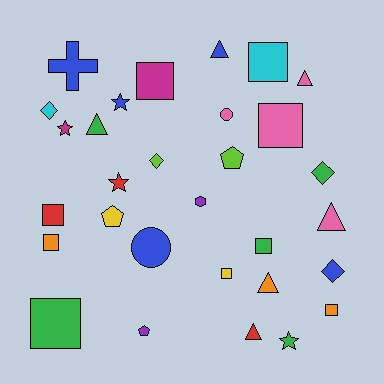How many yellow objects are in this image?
There are 2 yellow objects.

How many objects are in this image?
There are 30 objects.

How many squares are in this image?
There are 9 squares.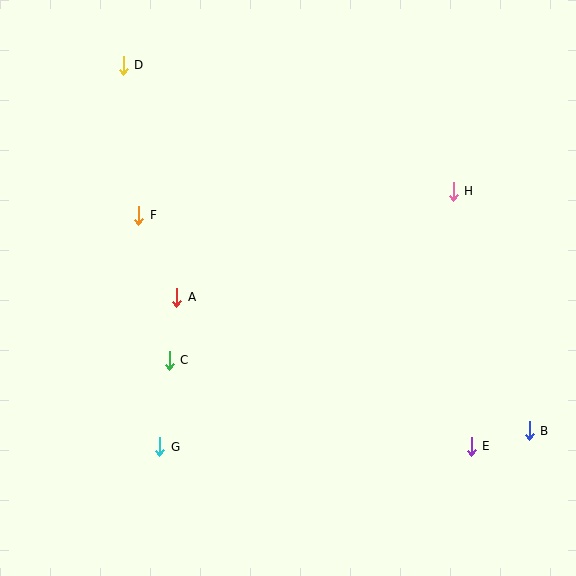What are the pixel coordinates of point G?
Point G is at (160, 447).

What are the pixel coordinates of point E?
Point E is at (471, 446).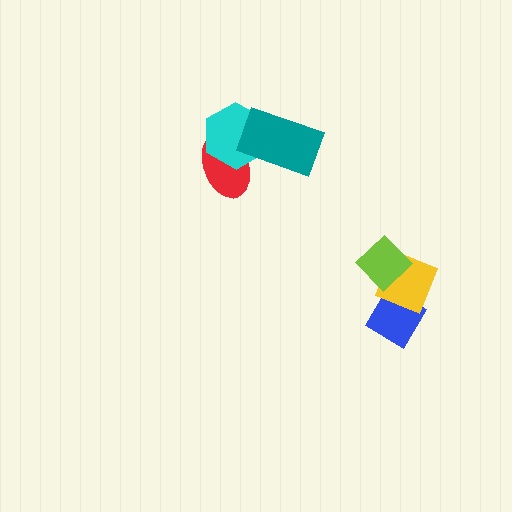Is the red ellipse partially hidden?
Yes, it is partially covered by another shape.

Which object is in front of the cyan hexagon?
The teal rectangle is in front of the cyan hexagon.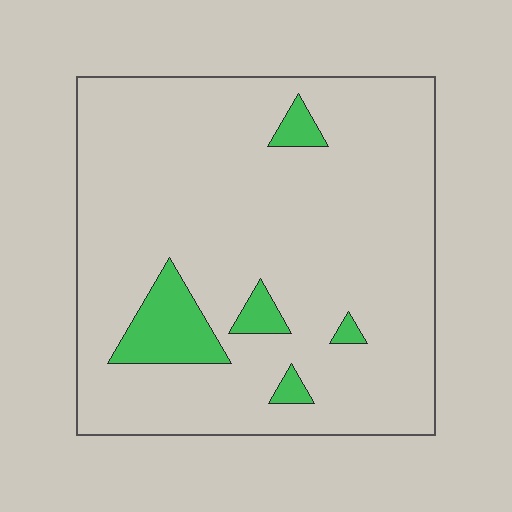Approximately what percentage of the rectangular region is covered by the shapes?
Approximately 10%.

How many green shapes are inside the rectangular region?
5.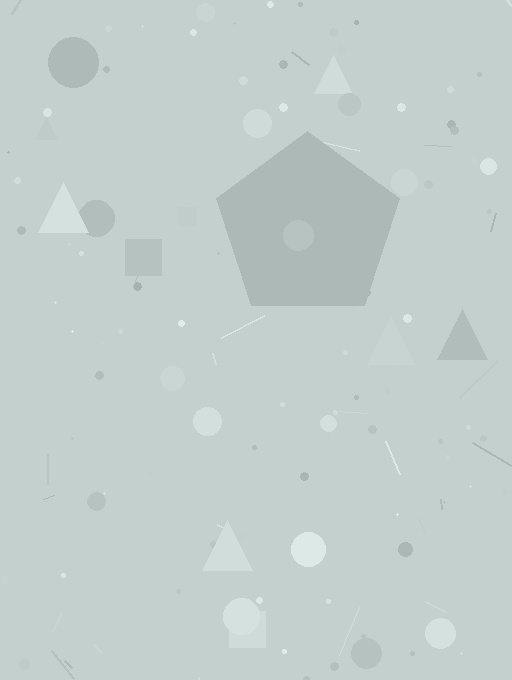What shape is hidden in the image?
A pentagon is hidden in the image.